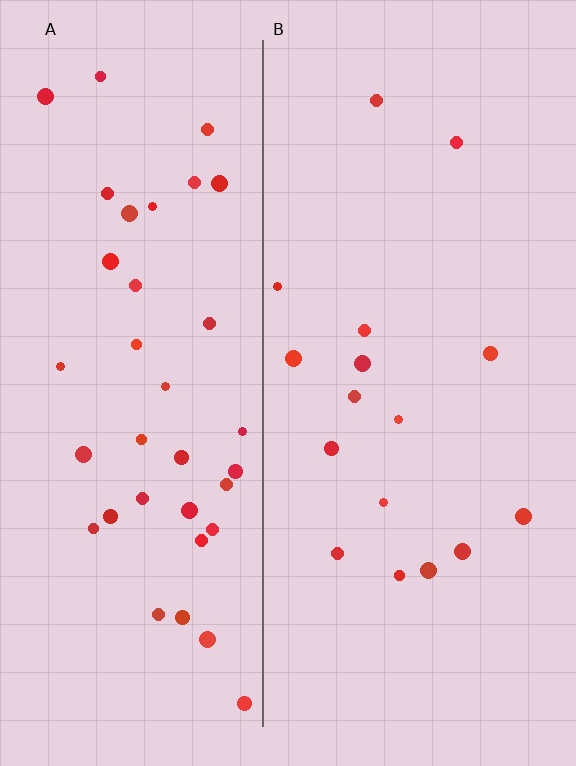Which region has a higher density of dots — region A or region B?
A (the left).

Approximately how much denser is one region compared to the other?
Approximately 2.3× — region A over region B.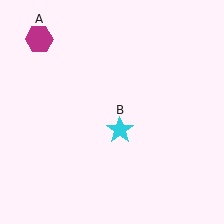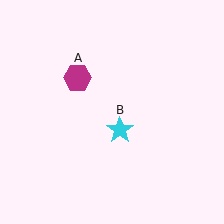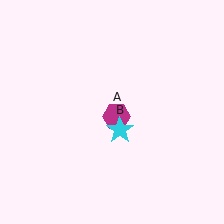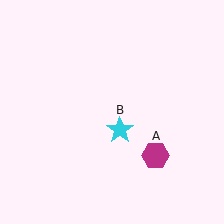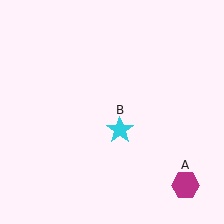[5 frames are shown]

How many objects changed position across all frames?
1 object changed position: magenta hexagon (object A).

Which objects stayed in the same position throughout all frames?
Cyan star (object B) remained stationary.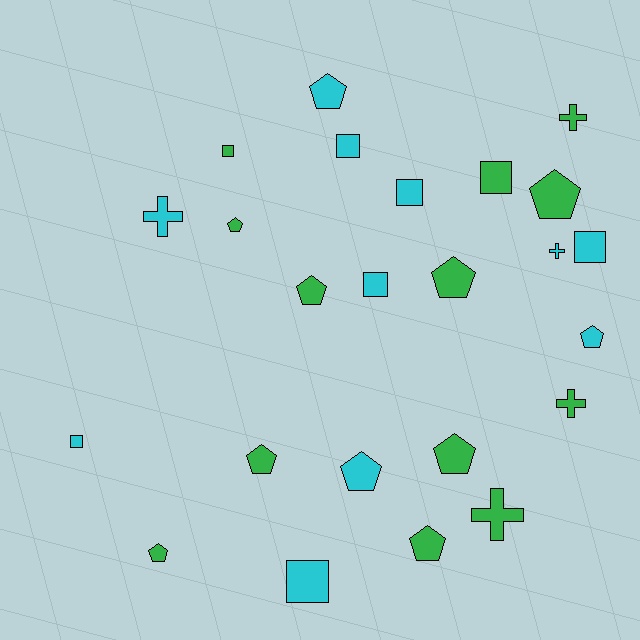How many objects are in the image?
There are 24 objects.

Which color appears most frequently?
Green, with 13 objects.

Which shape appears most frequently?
Pentagon, with 11 objects.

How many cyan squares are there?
There are 6 cyan squares.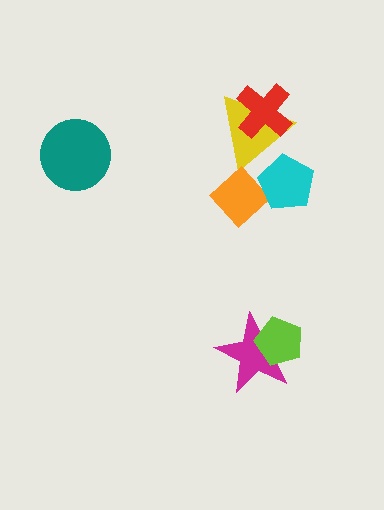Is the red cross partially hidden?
No, no other shape covers it.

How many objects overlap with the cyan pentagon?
2 objects overlap with the cyan pentagon.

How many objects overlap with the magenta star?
1 object overlaps with the magenta star.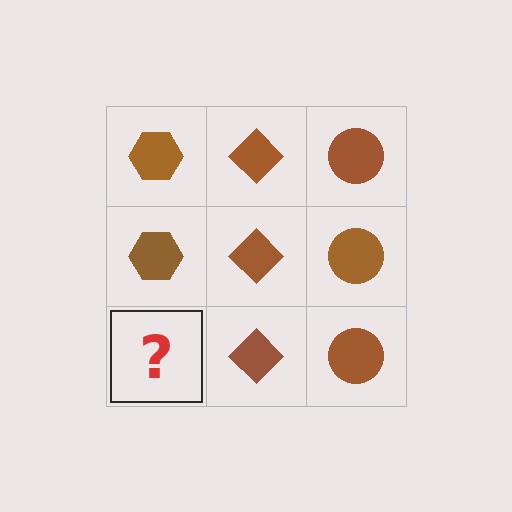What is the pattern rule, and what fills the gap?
The rule is that each column has a consistent shape. The gap should be filled with a brown hexagon.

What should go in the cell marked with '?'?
The missing cell should contain a brown hexagon.